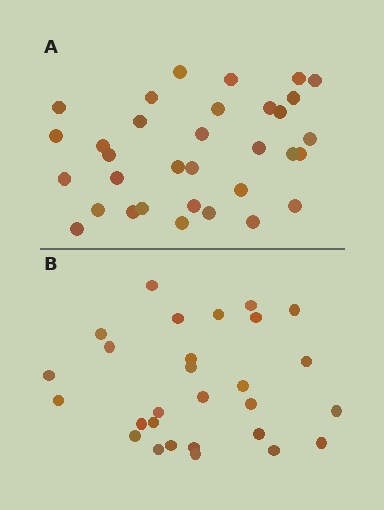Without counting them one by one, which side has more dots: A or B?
Region A (the top region) has more dots.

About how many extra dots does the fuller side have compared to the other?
Region A has about 5 more dots than region B.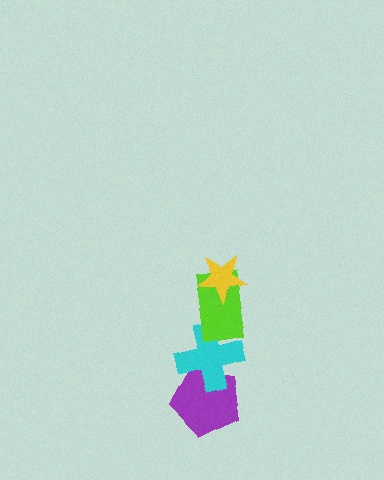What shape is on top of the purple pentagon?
The cyan cross is on top of the purple pentagon.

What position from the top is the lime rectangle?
The lime rectangle is 2nd from the top.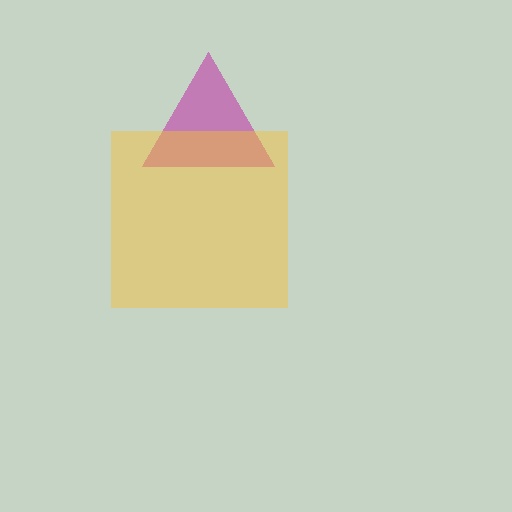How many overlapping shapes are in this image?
There are 2 overlapping shapes in the image.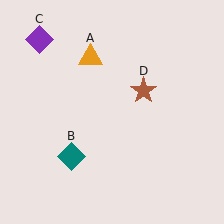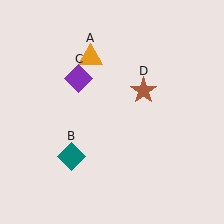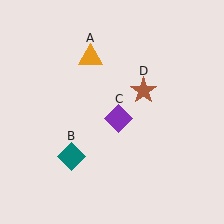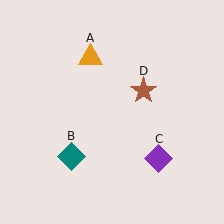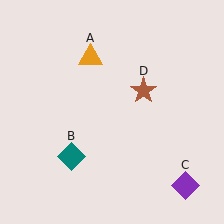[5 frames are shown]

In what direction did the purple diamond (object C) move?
The purple diamond (object C) moved down and to the right.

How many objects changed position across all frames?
1 object changed position: purple diamond (object C).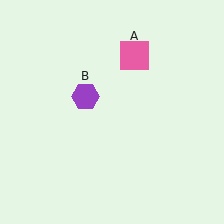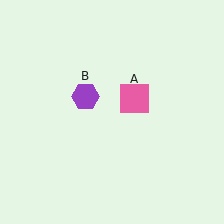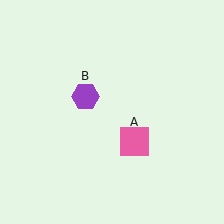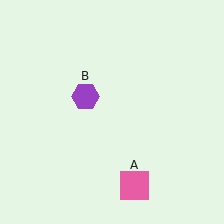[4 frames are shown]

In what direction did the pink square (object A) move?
The pink square (object A) moved down.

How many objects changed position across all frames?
1 object changed position: pink square (object A).